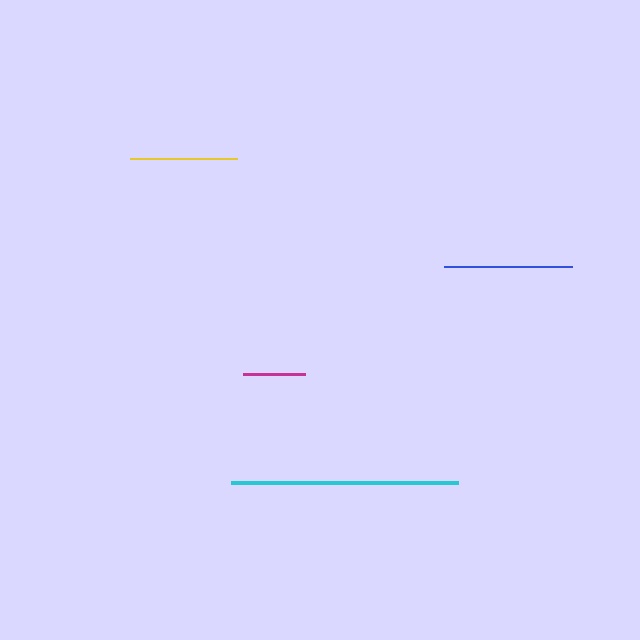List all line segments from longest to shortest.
From longest to shortest: cyan, blue, yellow, magenta.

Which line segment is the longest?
The cyan line is the longest at approximately 227 pixels.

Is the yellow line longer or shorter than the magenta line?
The yellow line is longer than the magenta line.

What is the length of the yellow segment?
The yellow segment is approximately 107 pixels long.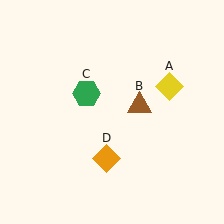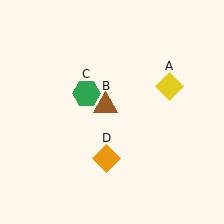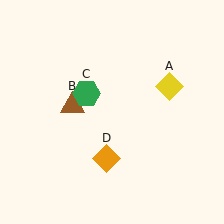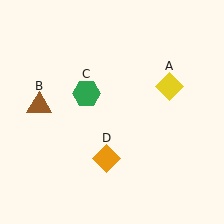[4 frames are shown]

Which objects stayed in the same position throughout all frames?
Yellow diamond (object A) and green hexagon (object C) and orange diamond (object D) remained stationary.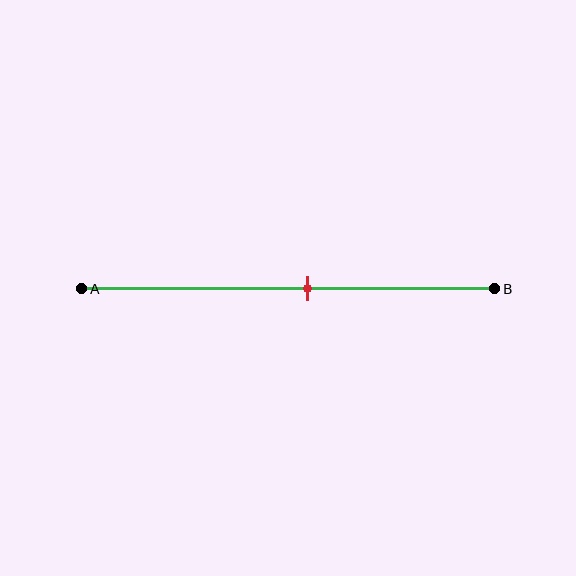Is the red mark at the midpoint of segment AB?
No, the mark is at about 55% from A, not at the 50% midpoint.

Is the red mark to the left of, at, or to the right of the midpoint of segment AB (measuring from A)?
The red mark is to the right of the midpoint of segment AB.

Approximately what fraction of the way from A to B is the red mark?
The red mark is approximately 55% of the way from A to B.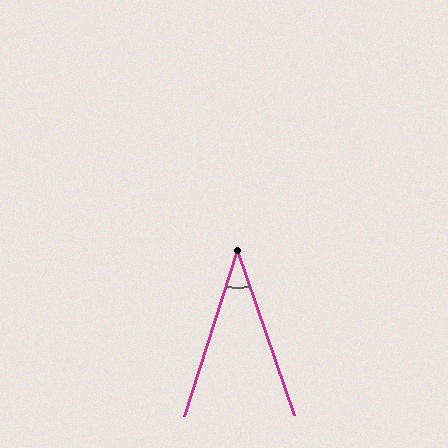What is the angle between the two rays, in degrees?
Approximately 37 degrees.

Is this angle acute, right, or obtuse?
It is acute.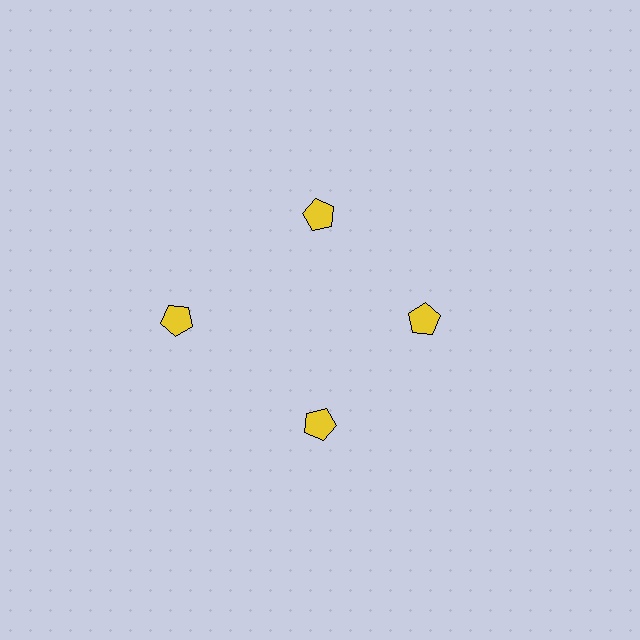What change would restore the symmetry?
The symmetry would be restored by moving it inward, back onto the ring so that all 4 pentagons sit at equal angles and equal distance from the center.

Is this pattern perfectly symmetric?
No. The 4 yellow pentagons are arranged in a ring, but one element near the 9 o'clock position is pushed outward from the center, breaking the 4-fold rotational symmetry.